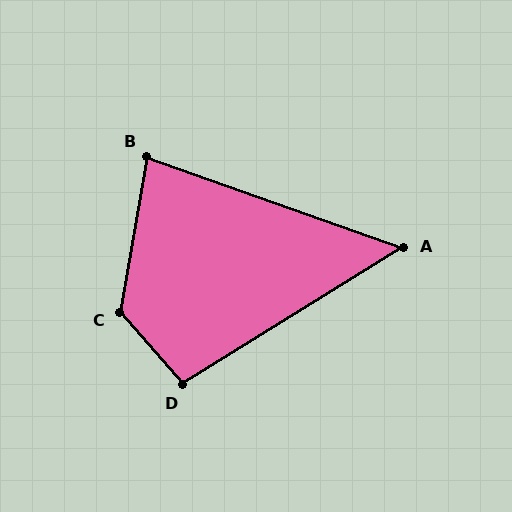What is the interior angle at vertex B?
Approximately 80 degrees (acute).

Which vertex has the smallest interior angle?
A, at approximately 51 degrees.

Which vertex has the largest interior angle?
C, at approximately 129 degrees.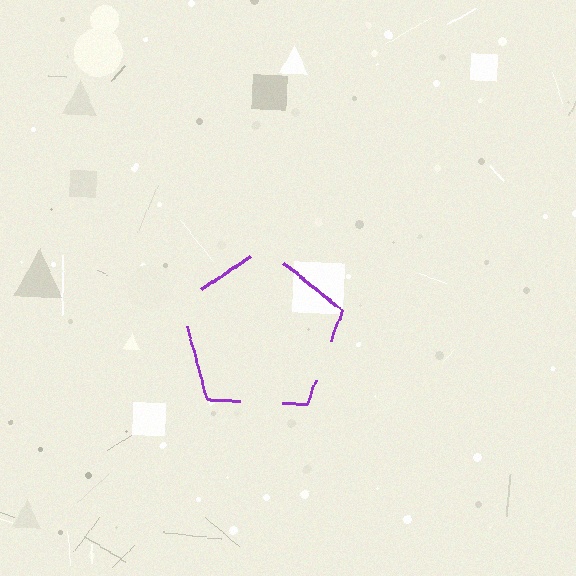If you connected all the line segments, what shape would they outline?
They would outline a pentagon.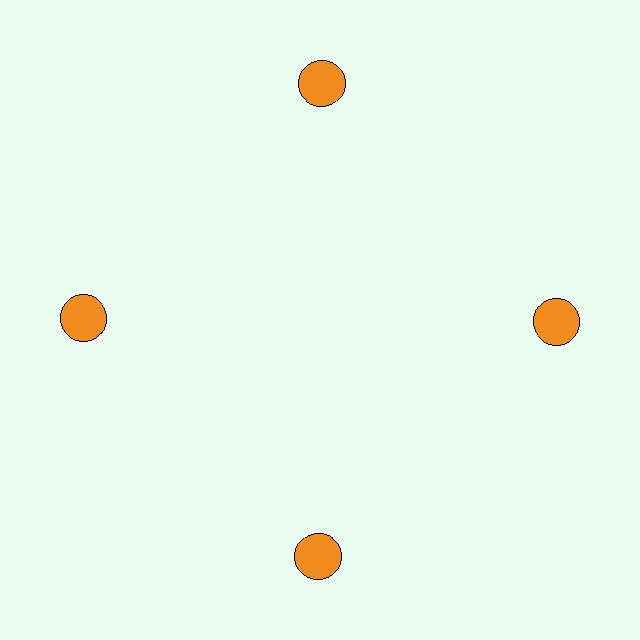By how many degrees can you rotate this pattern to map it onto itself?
The pattern maps onto itself every 90 degrees of rotation.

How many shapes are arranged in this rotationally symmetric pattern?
There are 4 shapes, arranged in 4 groups of 1.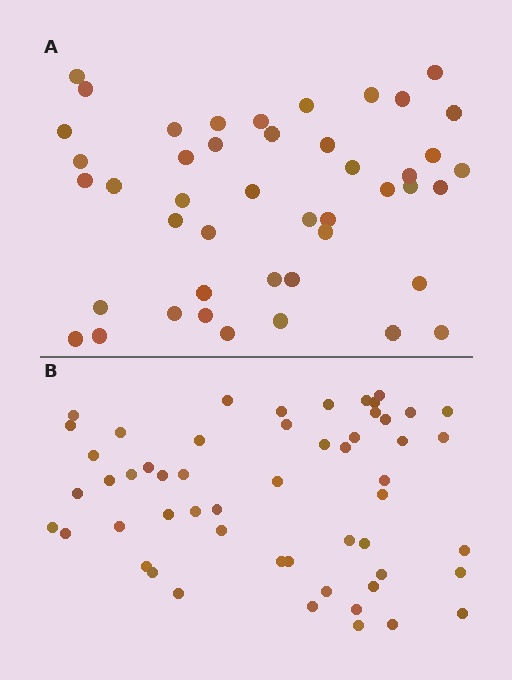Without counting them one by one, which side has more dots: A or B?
Region B (the bottom region) has more dots.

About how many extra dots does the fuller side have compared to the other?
Region B has roughly 8 or so more dots than region A.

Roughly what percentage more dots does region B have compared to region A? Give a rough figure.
About 20% more.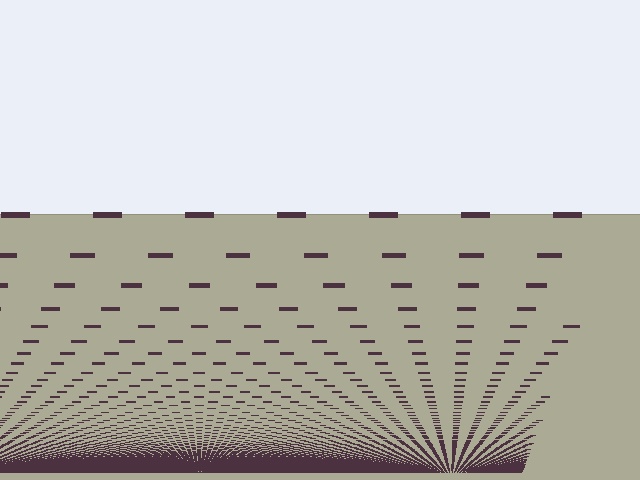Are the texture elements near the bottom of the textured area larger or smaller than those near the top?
Smaller. The gradient is inverted — elements near the bottom are smaller and denser.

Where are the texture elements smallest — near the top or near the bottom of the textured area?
Near the bottom.